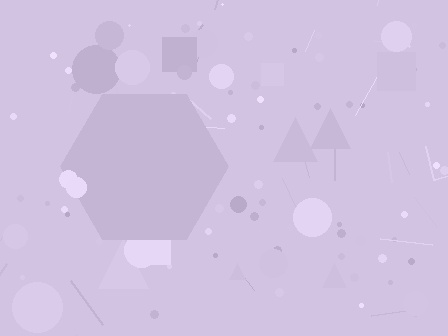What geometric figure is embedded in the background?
A hexagon is embedded in the background.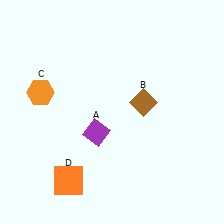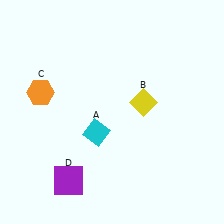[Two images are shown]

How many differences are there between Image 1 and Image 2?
There are 3 differences between the two images.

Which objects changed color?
A changed from purple to cyan. B changed from brown to yellow. D changed from orange to purple.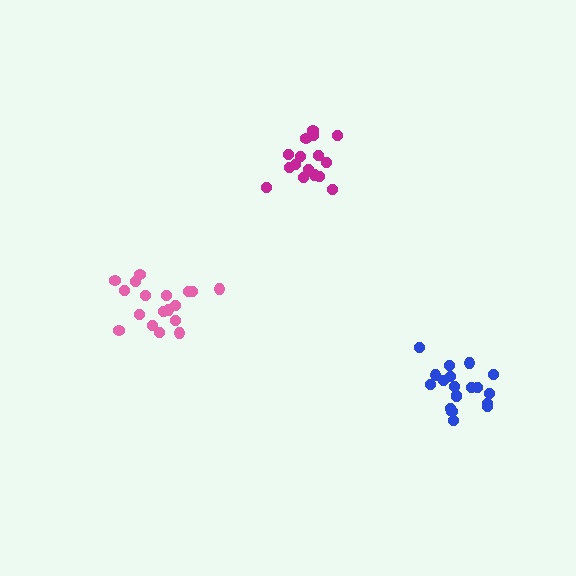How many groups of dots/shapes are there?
There are 3 groups.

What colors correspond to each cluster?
The clusters are colored: magenta, pink, blue.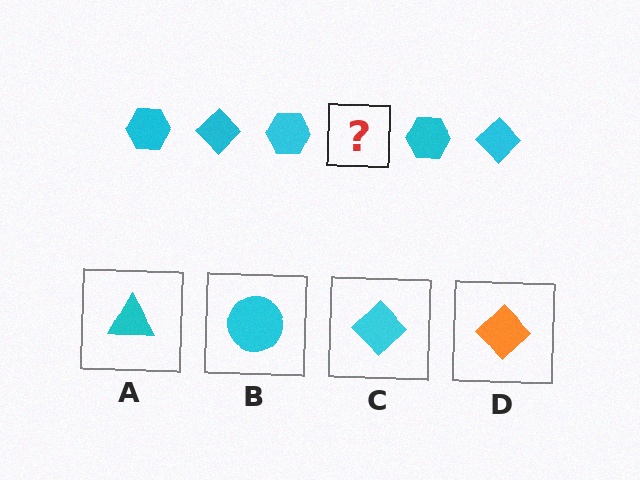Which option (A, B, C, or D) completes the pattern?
C.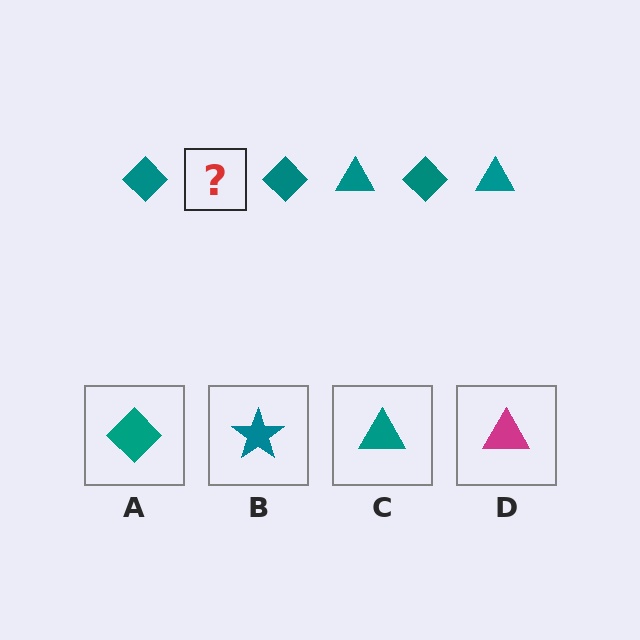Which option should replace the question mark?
Option C.